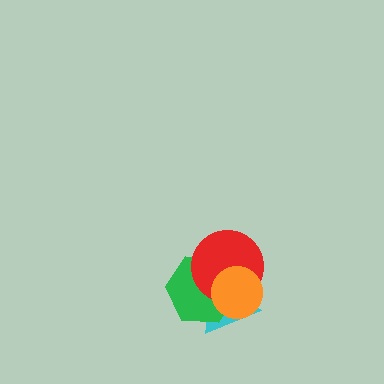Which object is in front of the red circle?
The orange circle is in front of the red circle.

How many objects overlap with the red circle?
3 objects overlap with the red circle.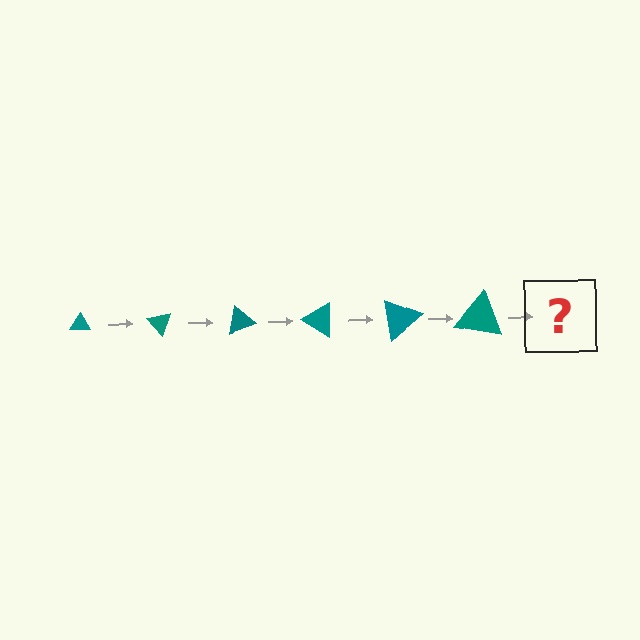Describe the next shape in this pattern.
It should be a triangle, larger than the previous one and rotated 300 degrees from the start.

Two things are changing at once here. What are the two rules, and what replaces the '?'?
The two rules are that the triangle grows larger each step and it rotates 50 degrees each step. The '?' should be a triangle, larger than the previous one and rotated 300 degrees from the start.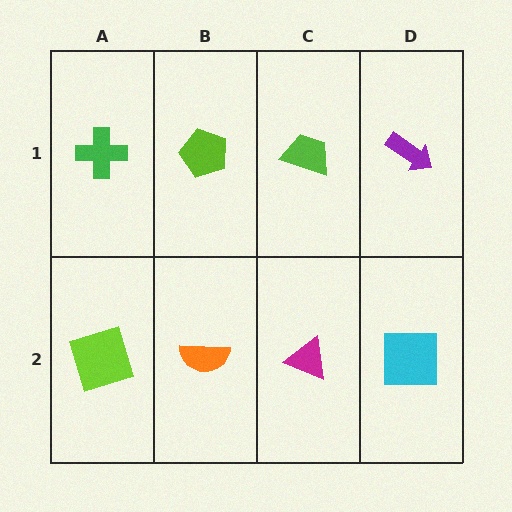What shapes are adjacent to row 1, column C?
A magenta triangle (row 2, column C), a lime pentagon (row 1, column B), a purple arrow (row 1, column D).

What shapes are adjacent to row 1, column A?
A lime square (row 2, column A), a lime pentagon (row 1, column B).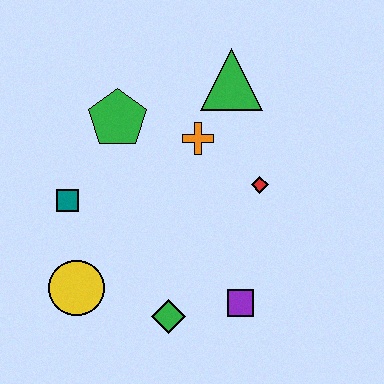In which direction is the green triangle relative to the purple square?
The green triangle is above the purple square.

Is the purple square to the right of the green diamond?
Yes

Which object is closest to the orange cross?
The green triangle is closest to the orange cross.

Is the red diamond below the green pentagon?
Yes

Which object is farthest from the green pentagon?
The purple square is farthest from the green pentagon.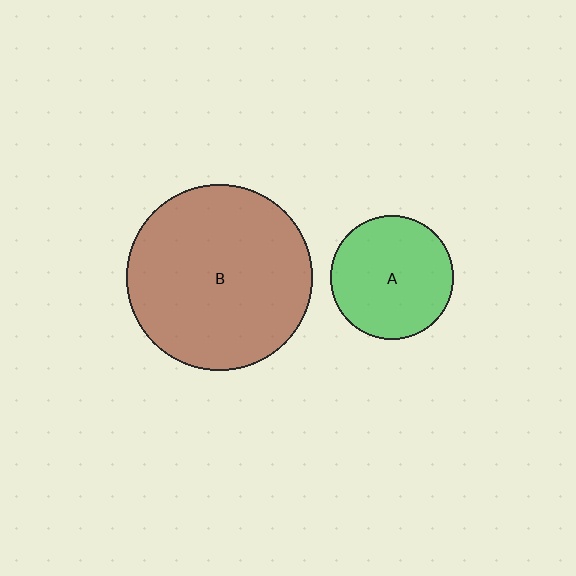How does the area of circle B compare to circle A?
Approximately 2.3 times.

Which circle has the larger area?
Circle B (brown).